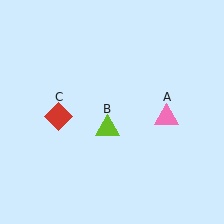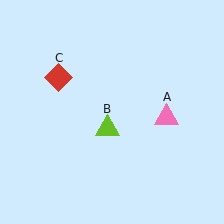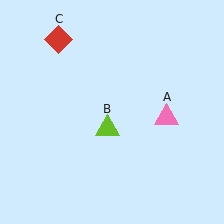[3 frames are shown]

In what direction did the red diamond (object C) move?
The red diamond (object C) moved up.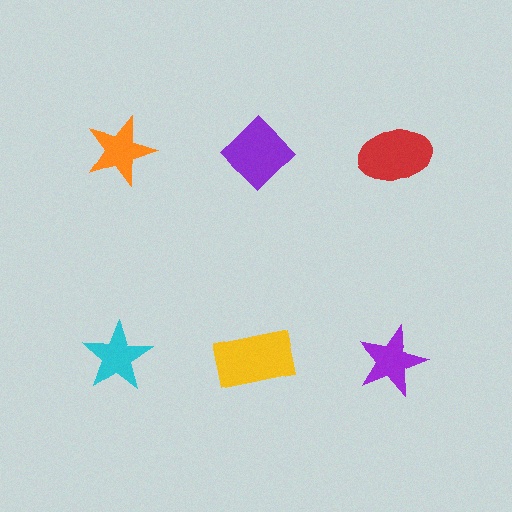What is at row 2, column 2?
A yellow rectangle.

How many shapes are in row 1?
3 shapes.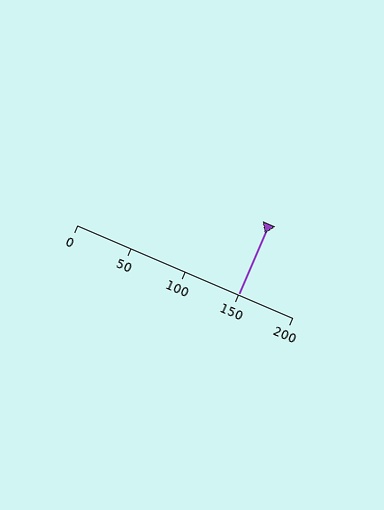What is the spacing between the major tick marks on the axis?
The major ticks are spaced 50 apart.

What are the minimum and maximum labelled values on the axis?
The axis runs from 0 to 200.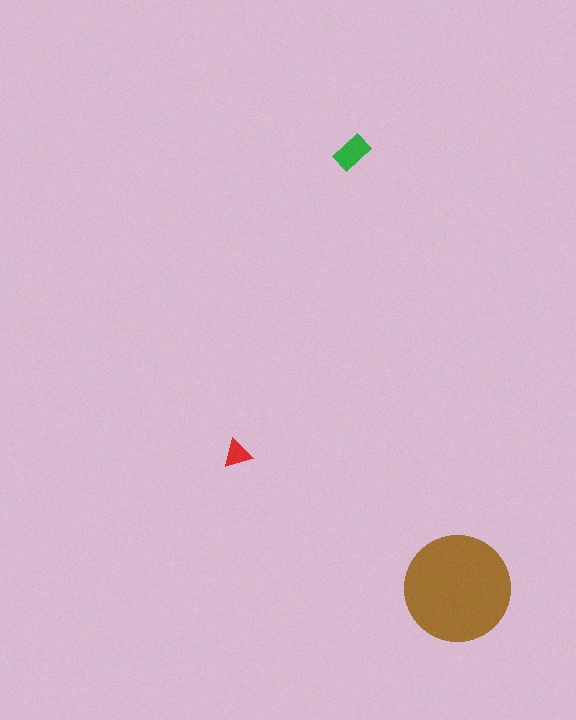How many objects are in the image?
There are 3 objects in the image.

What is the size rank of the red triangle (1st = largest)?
3rd.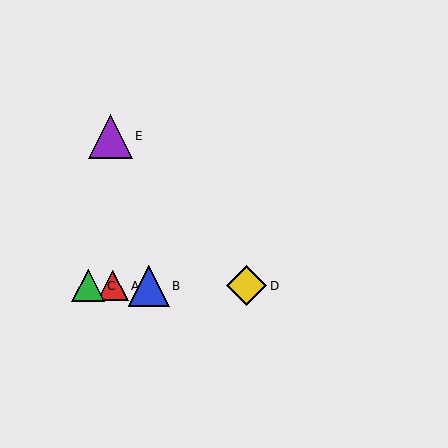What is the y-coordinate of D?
Object D is at y≈286.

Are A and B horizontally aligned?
Yes, both are at y≈286.